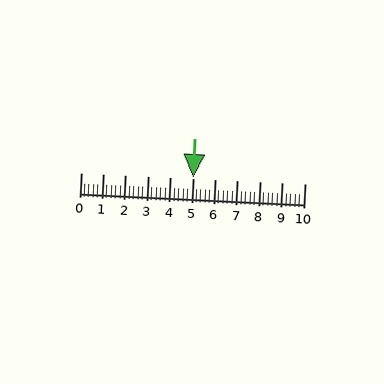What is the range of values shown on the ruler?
The ruler shows values from 0 to 10.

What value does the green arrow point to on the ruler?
The green arrow points to approximately 5.0.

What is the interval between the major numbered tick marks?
The major tick marks are spaced 1 units apart.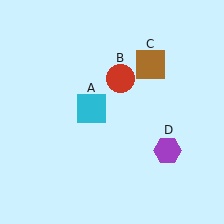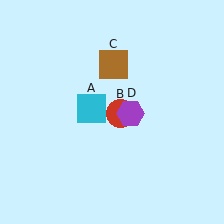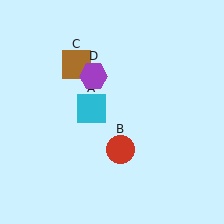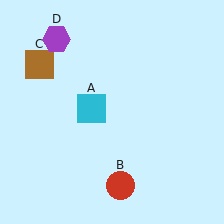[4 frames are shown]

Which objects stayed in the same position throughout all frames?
Cyan square (object A) remained stationary.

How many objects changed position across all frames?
3 objects changed position: red circle (object B), brown square (object C), purple hexagon (object D).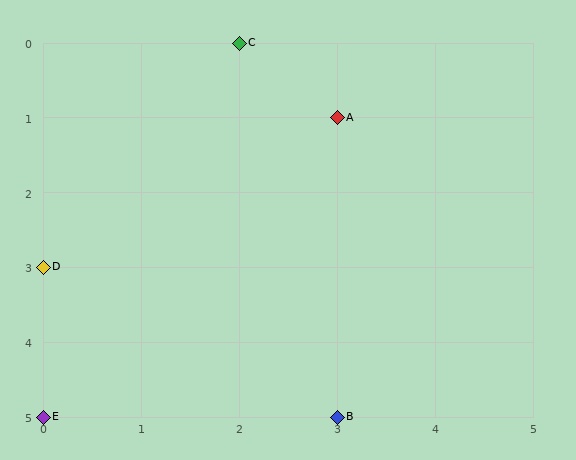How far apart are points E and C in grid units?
Points E and C are 2 columns and 5 rows apart (about 5.4 grid units diagonally).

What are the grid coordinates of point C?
Point C is at grid coordinates (2, 0).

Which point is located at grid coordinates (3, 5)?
Point B is at (3, 5).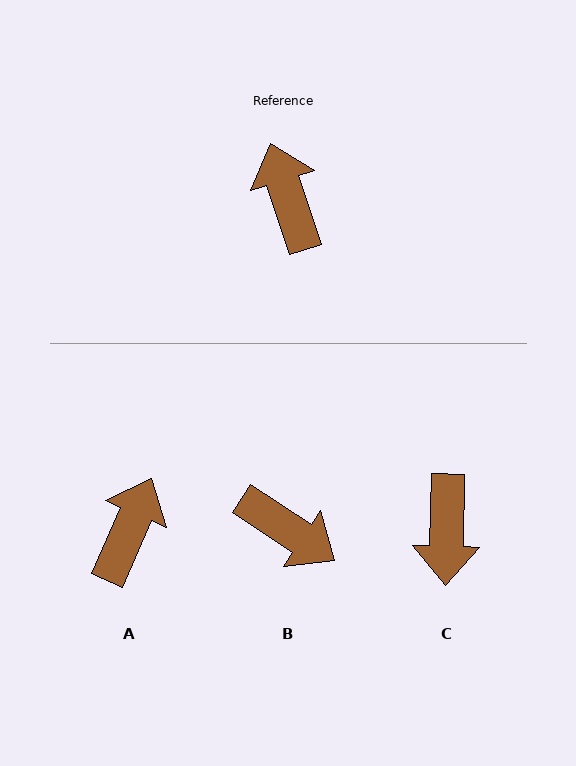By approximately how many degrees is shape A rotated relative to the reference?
Approximately 42 degrees clockwise.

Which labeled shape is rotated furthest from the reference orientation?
C, about 161 degrees away.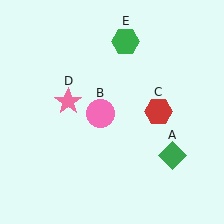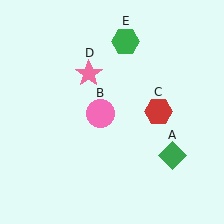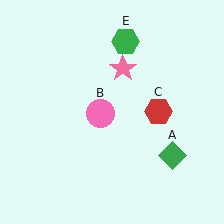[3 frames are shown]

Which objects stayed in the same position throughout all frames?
Green diamond (object A) and pink circle (object B) and red hexagon (object C) and green hexagon (object E) remained stationary.